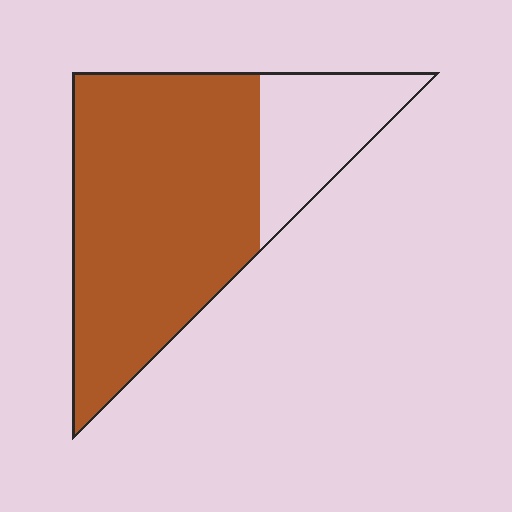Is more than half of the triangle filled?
Yes.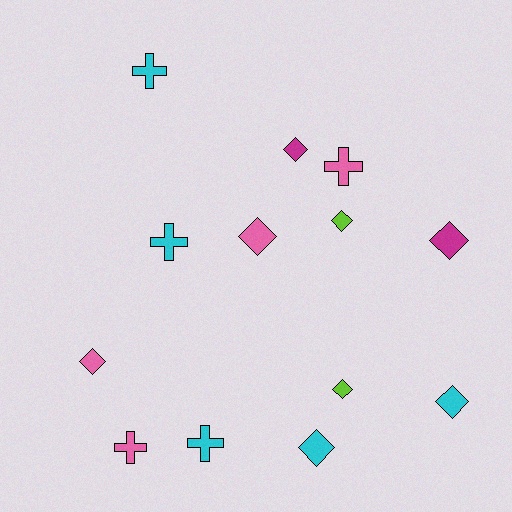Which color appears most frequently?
Cyan, with 5 objects.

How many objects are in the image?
There are 13 objects.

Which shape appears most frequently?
Diamond, with 8 objects.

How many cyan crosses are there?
There are 3 cyan crosses.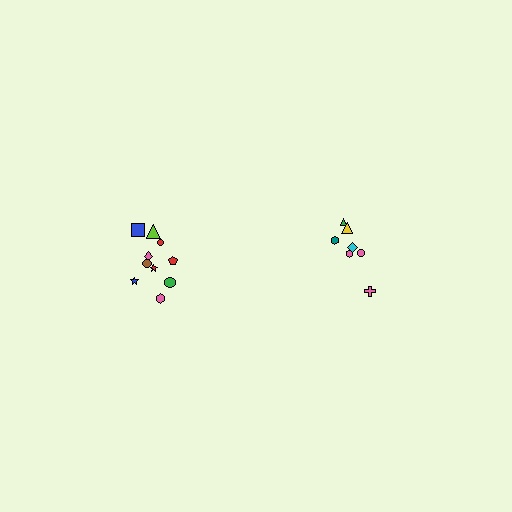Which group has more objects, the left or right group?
The left group.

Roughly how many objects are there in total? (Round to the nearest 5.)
Roughly 15 objects in total.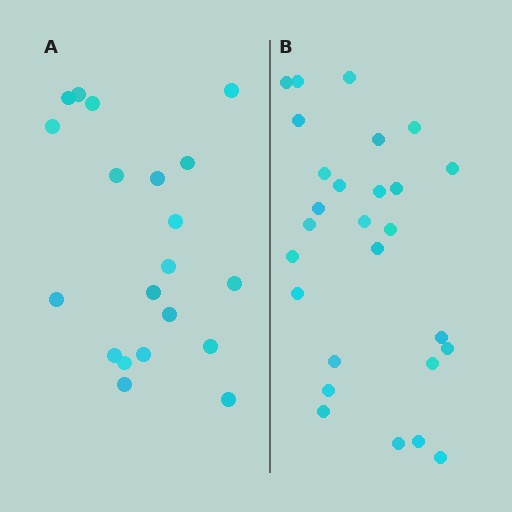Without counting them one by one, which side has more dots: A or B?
Region B (the right region) has more dots.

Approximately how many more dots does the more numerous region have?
Region B has roughly 8 or so more dots than region A.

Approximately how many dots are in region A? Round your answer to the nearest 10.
About 20 dots.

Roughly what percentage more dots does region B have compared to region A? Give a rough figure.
About 35% more.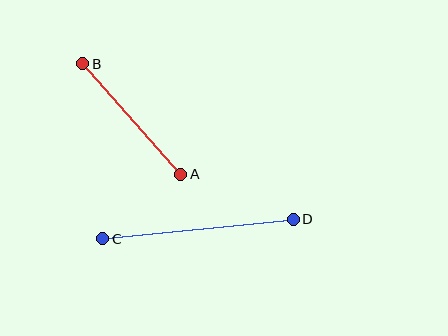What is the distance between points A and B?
The distance is approximately 147 pixels.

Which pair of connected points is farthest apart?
Points C and D are farthest apart.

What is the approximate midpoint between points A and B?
The midpoint is at approximately (132, 119) pixels.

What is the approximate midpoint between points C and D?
The midpoint is at approximately (198, 229) pixels.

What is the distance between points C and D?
The distance is approximately 191 pixels.